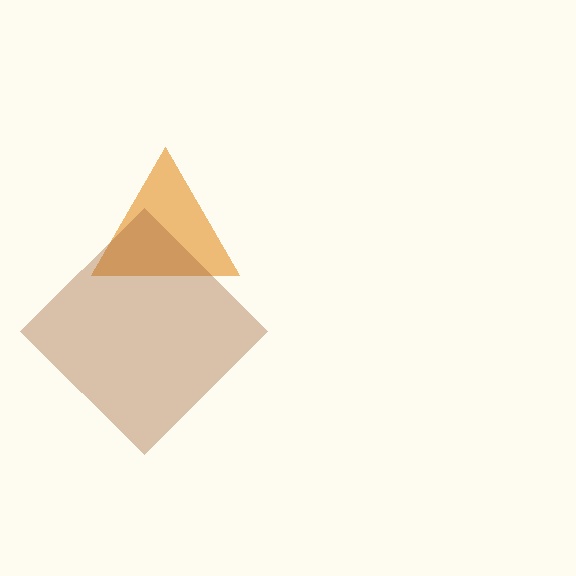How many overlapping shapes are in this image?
There are 2 overlapping shapes in the image.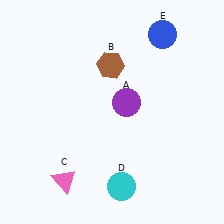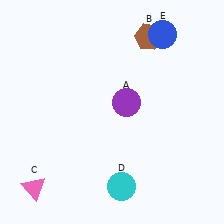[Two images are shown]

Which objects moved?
The objects that moved are: the brown hexagon (B), the pink triangle (C).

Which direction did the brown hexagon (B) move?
The brown hexagon (B) moved right.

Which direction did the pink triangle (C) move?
The pink triangle (C) moved left.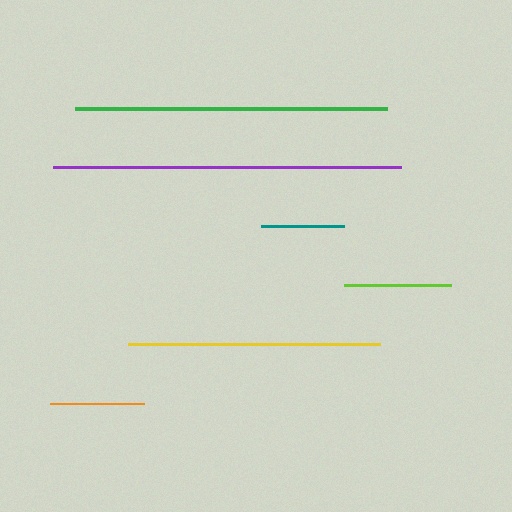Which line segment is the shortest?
The teal line is the shortest at approximately 83 pixels.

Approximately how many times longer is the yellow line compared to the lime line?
The yellow line is approximately 2.4 times the length of the lime line.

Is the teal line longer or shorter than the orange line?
The orange line is longer than the teal line.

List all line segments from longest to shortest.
From longest to shortest: purple, green, yellow, lime, orange, teal.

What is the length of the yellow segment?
The yellow segment is approximately 252 pixels long.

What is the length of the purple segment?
The purple segment is approximately 349 pixels long.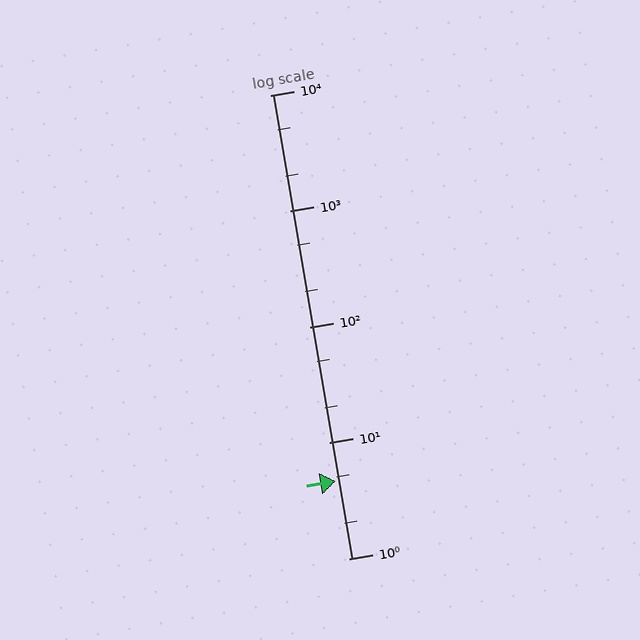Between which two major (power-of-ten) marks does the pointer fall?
The pointer is between 1 and 10.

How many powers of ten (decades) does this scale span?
The scale spans 4 decades, from 1 to 10000.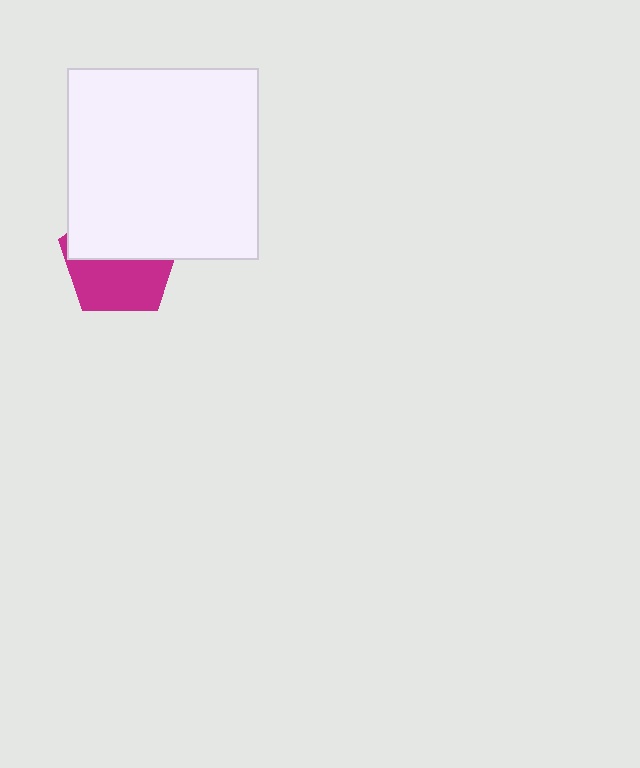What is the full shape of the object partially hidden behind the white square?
The partially hidden object is a magenta pentagon.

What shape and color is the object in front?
The object in front is a white square.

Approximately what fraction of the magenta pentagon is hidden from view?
Roughly 50% of the magenta pentagon is hidden behind the white square.